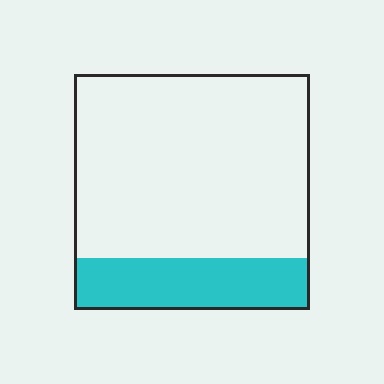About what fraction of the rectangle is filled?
About one fifth (1/5).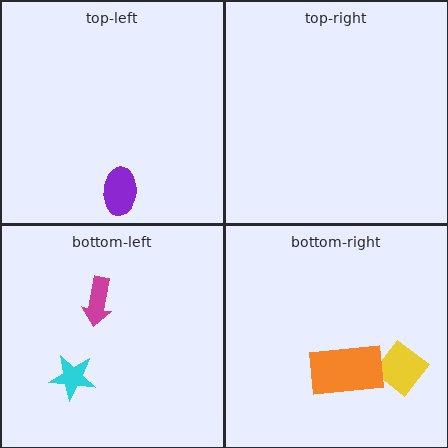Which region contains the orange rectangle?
The bottom-right region.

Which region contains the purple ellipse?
The top-left region.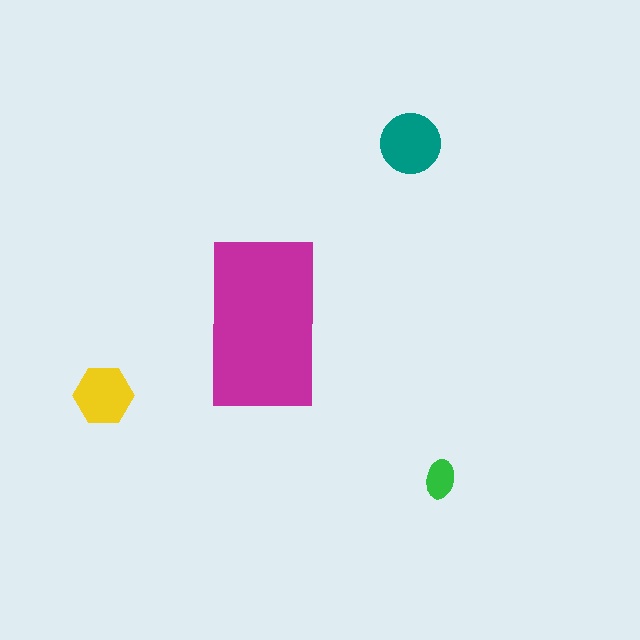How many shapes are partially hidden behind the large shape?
0 shapes are partially hidden.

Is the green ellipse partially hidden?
No, the green ellipse is fully visible.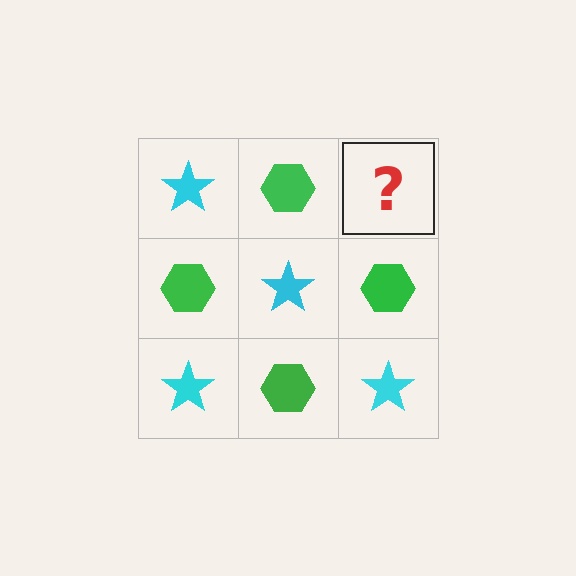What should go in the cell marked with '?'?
The missing cell should contain a cyan star.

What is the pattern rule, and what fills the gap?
The rule is that it alternates cyan star and green hexagon in a checkerboard pattern. The gap should be filled with a cyan star.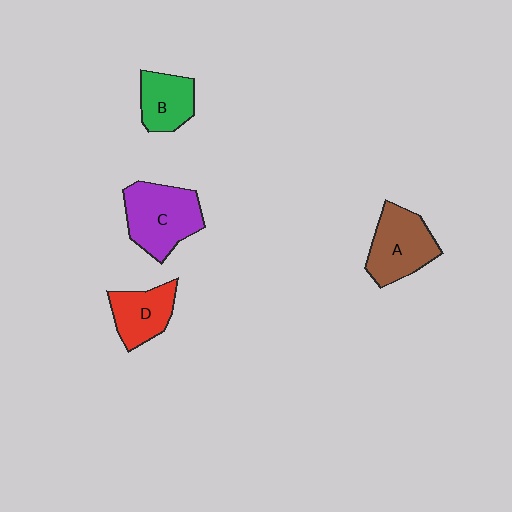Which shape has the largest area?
Shape C (purple).